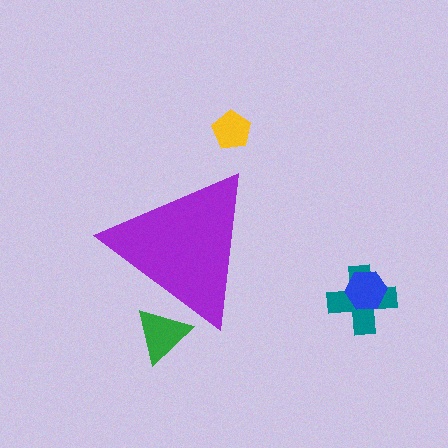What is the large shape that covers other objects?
A purple triangle.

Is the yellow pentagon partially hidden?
No, the yellow pentagon is fully visible.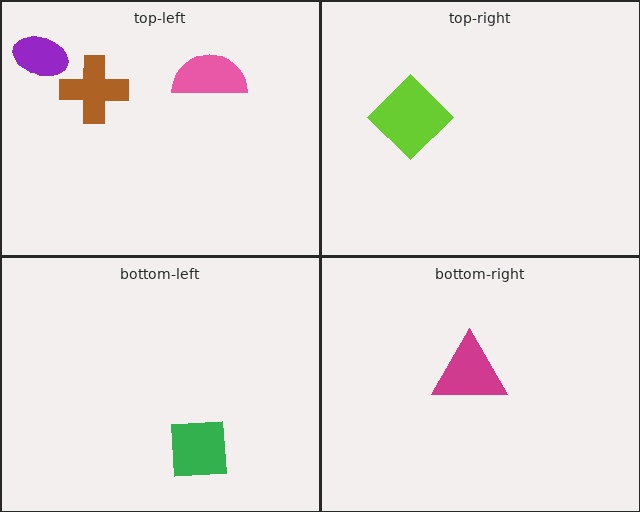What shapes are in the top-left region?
The purple ellipse, the pink semicircle, the brown cross.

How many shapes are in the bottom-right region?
1.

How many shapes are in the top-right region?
1.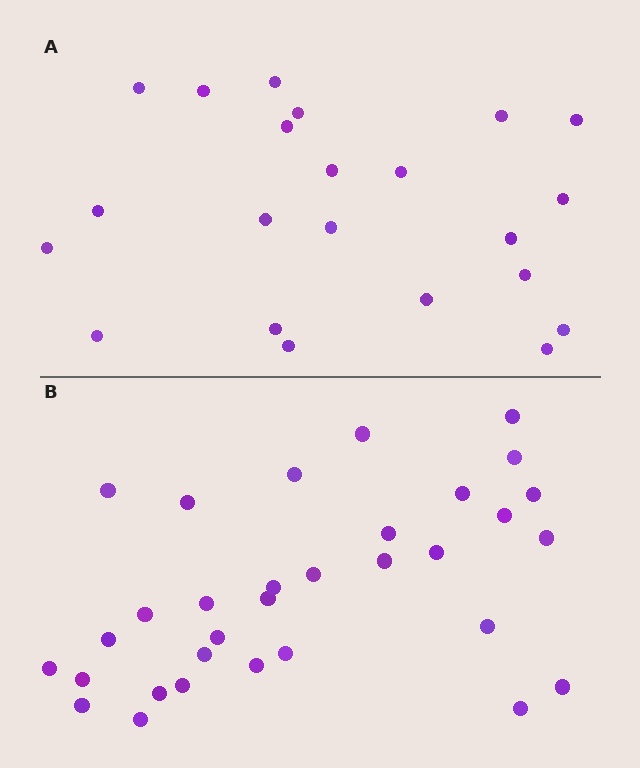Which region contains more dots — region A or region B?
Region B (the bottom region) has more dots.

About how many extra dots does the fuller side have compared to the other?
Region B has roughly 10 or so more dots than region A.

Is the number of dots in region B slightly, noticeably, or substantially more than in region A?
Region B has substantially more. The ratio is roughly 1.5 to 1.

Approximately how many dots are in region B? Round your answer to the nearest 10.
About 30 dots. (The exact count is 32, which rounds to 30.)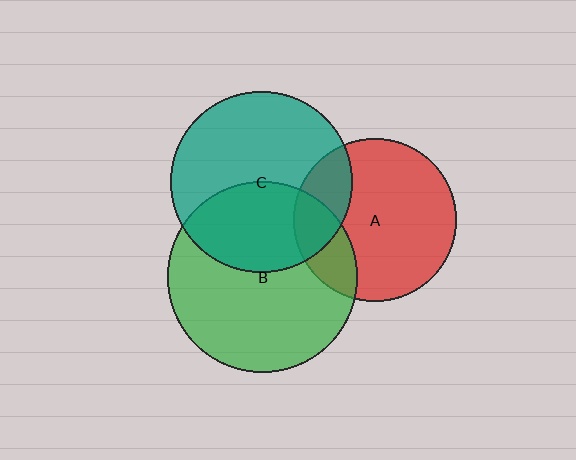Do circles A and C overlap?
Yes.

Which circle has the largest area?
Circle B (green).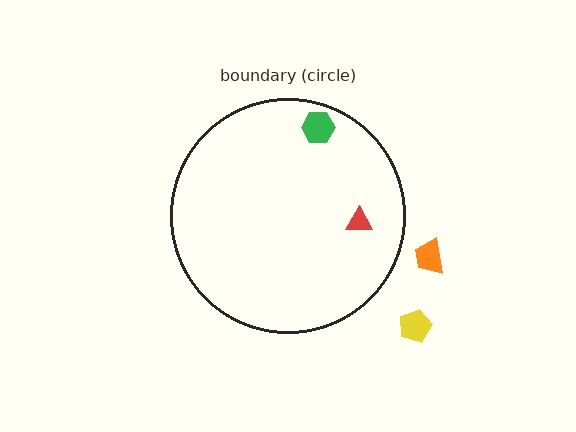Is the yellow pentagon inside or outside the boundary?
Outside.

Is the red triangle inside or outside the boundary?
Inside.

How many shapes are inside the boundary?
2 inside, 2 outside.